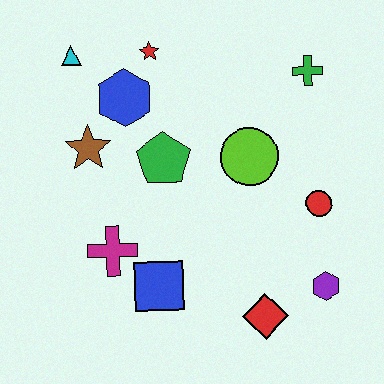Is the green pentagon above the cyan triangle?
No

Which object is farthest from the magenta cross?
The green cross is farthest from the magenta cross.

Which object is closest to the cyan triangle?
The blue hexagon is closest to the cyan triangle.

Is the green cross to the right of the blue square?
Yes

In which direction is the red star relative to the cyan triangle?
The red star is to the right of the cyan triangle.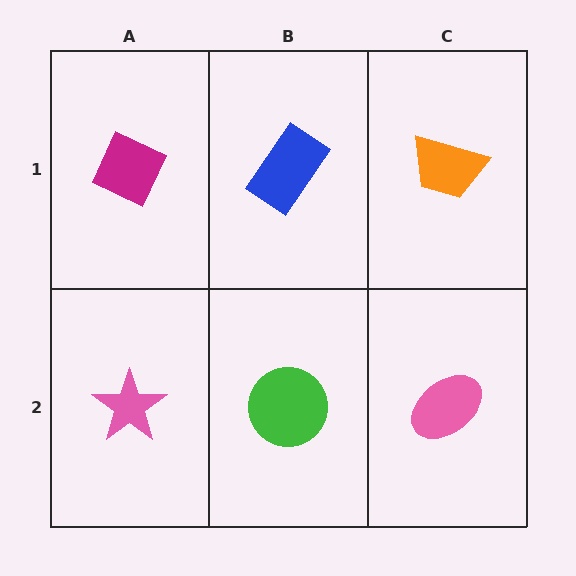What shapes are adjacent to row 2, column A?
A magenta diamond (row 1, column A), a green circle (row 2, column B).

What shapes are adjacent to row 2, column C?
An orange trapezoid (row 1, column C), a green circle (row 2, column B).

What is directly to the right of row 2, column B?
A pink ellipse.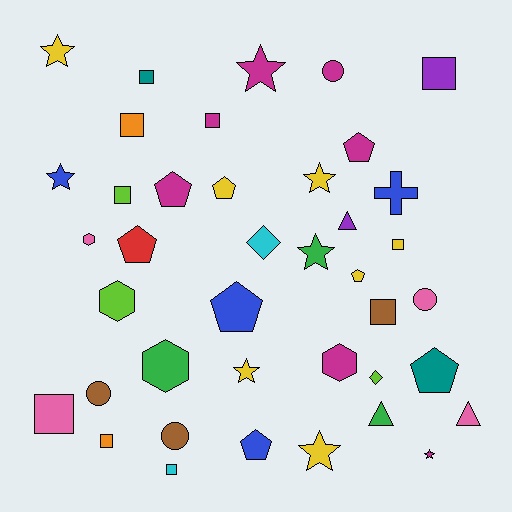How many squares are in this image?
There are 10 squares.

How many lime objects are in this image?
There are 3 lime objects.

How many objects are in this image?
There are 40 objects.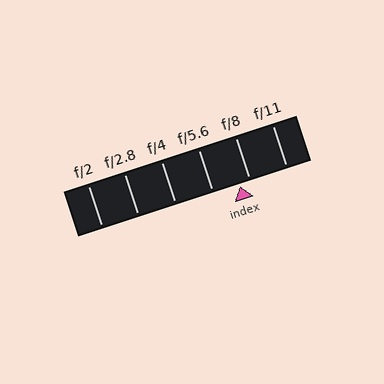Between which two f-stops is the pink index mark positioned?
The index mark is between f/5.6 and f/8.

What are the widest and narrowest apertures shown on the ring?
The widest aperture shown is f/2 and the narrowest is f/11.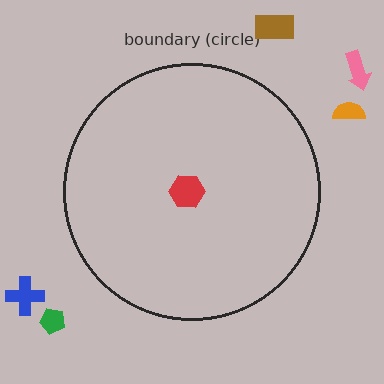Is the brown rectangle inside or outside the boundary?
Outside.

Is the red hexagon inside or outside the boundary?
Inside.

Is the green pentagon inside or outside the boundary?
Outside.